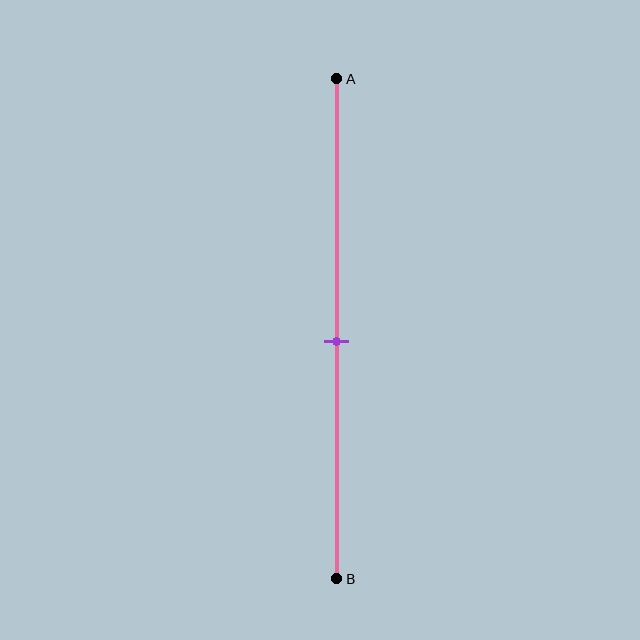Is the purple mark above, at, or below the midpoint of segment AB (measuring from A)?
The purple mark is approximately at the midpoint of segment AB.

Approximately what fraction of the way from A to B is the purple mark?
The purple mark is approximately 55% of the way from A to B.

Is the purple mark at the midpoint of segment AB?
Yes, the mark is approximately at the midpoint.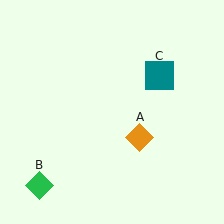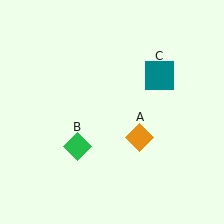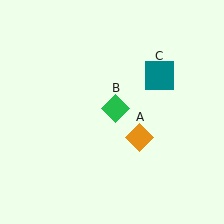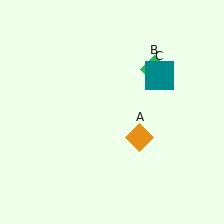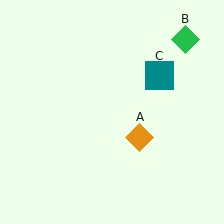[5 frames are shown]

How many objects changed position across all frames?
1 object changed position: green diamond (object B).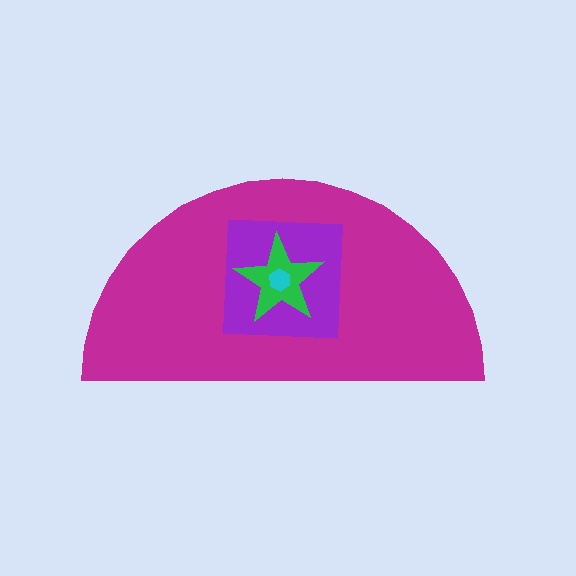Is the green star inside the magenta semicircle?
Yes.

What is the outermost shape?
The magenta semicircle.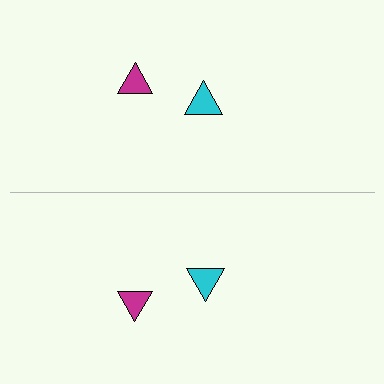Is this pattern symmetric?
Yes, this pattern has bilateral (reflection) symmetry.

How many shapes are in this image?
There are 4 shapes in this image.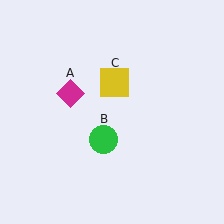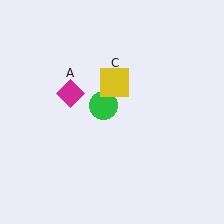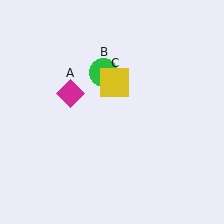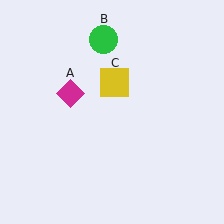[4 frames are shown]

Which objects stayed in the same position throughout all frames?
Magenta diamond (object A) and yellow square (object C) remained stationary.